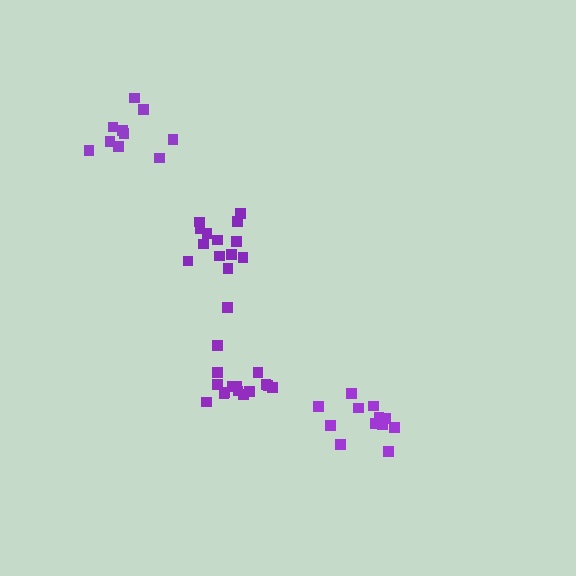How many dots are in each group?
Group 1: 10 dots, Group 2: 13 dots, Group 3: 12 dots, Group 4: 16 dots (51 total).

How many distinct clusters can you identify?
There are 4 distinct clusters.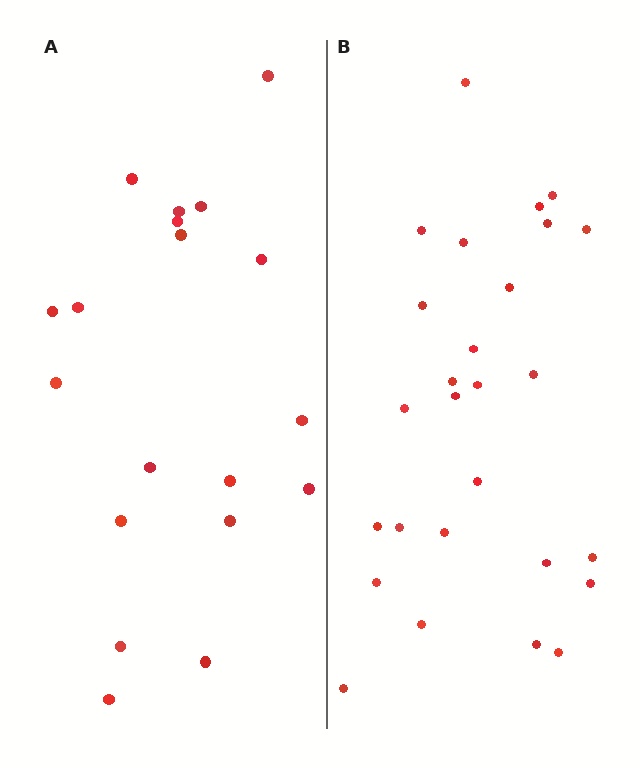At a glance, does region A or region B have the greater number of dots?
Region B (the right region) has more dots.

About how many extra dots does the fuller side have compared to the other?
Region B has roughly 8 or so more dots than region A.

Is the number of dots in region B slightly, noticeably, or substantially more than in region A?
Region B has noticeably more, but not dramatically so. The ratio is roughly 1.4 to 1.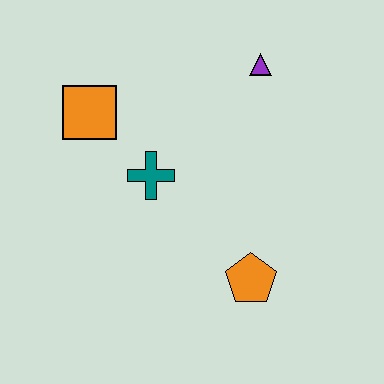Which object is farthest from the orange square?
The orange pentagon is farthest from the orange square.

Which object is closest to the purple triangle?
The teal cross is closest to the purple triangle.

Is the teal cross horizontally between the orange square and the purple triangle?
Yes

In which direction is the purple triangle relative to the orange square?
The purple triangle is to the right of the orange square.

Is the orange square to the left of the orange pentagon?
Yes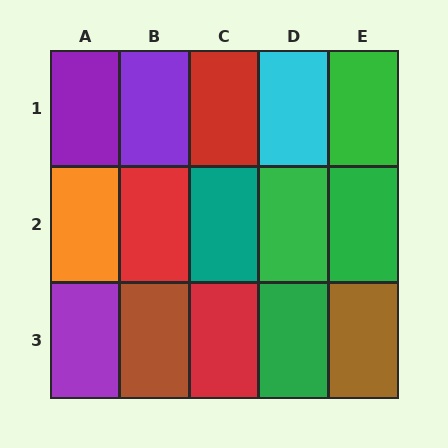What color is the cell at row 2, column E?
Green.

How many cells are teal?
1 cell is teal.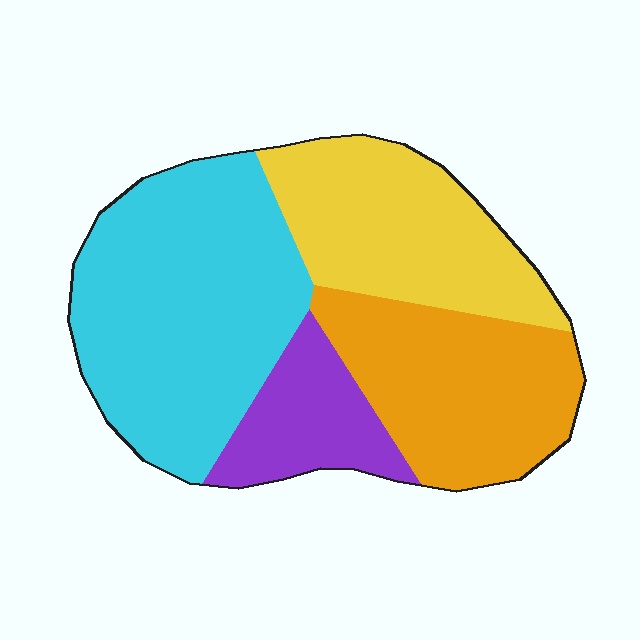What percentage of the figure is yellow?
Yellow covers roughly 25% of the figure.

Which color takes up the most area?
Cyan, at roughly 40%.